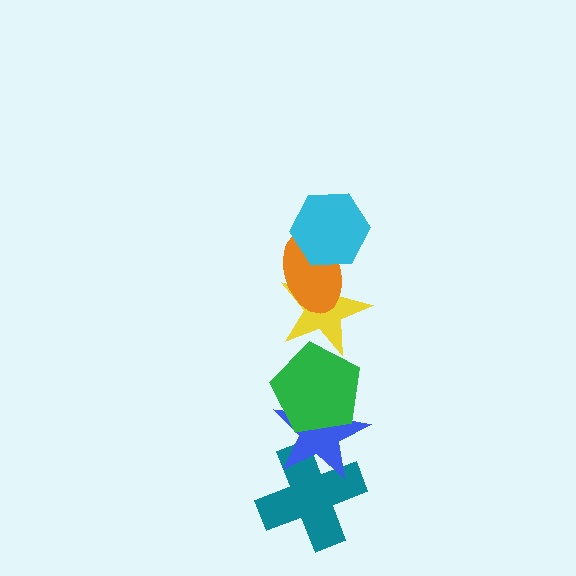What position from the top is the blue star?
The blue star is 5th from the top.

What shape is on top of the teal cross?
The blue star is on top of the teal cross.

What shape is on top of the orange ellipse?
The cyan hexagon is on top of the orange ellipse.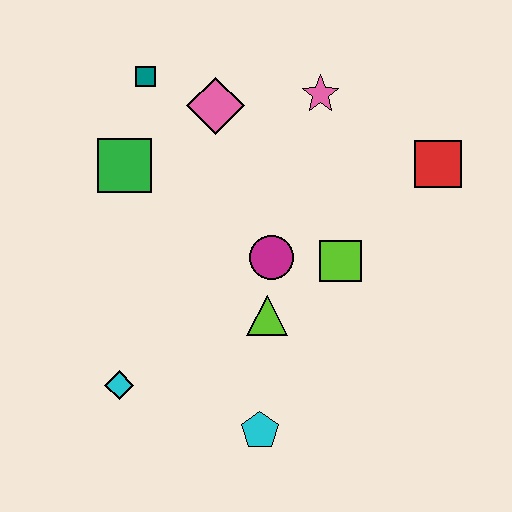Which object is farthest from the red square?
The cyan diamond is farthest from the red square.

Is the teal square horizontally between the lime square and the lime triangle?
No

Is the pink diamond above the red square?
Yes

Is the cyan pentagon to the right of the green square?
Yes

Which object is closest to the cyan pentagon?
The lime triangle is closest to the cyan pentagon.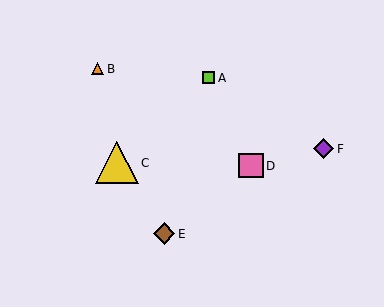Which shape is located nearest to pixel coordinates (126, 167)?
The yellow triangle (labeled C) at (117, 163) is nearest to that location.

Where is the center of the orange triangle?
The center of the orange triangle is at (98, 69).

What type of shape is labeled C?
Shape C is a yellow triangle.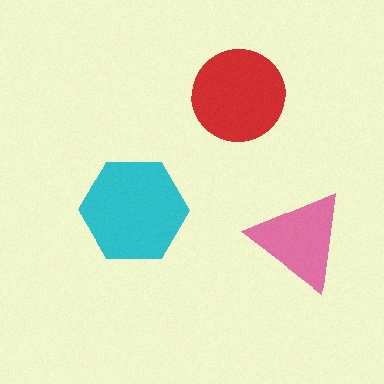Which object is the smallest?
The pink triangle.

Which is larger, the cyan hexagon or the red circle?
The cyan hexagon.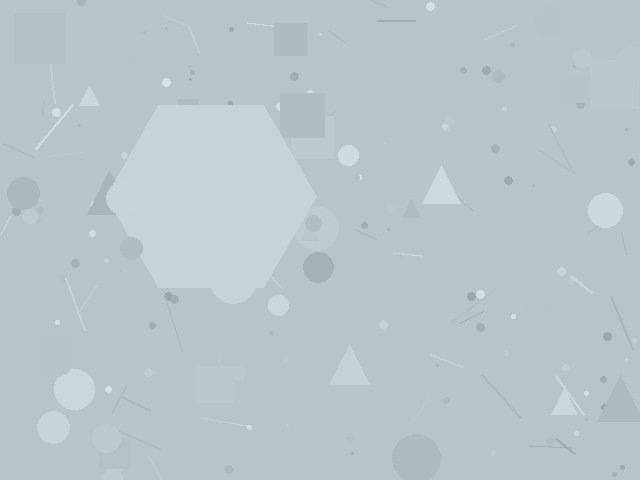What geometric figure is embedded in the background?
A hexagon is embedded in the background.